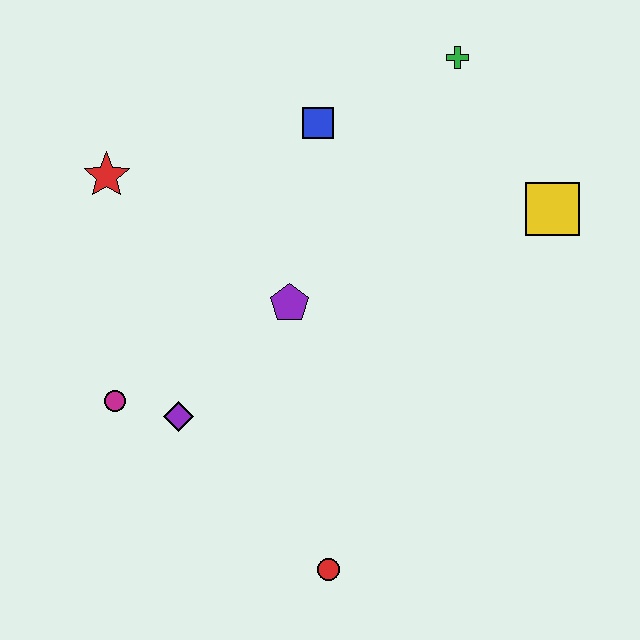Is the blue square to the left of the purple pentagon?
No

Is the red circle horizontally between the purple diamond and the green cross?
Yes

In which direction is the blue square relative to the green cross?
The blue square is to the left of the green cross.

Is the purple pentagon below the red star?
Yes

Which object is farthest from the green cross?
The red circle is farthest from the green cross.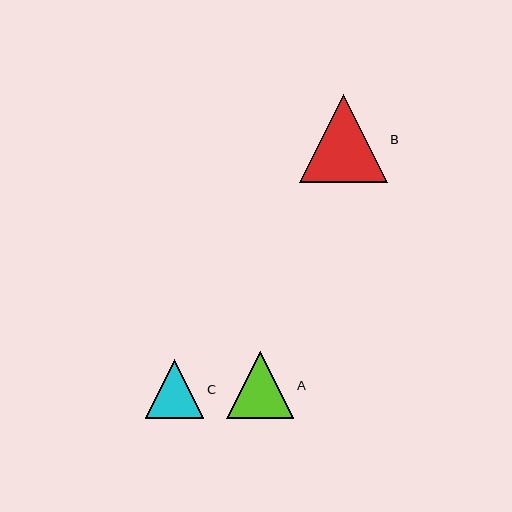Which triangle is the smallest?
Triangle C is the smallest with a size of approximately 59 pixels.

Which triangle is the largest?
Triangle B is the largest with a size of approximately 88 pixels.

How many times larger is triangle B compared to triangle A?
Triangle B is approximately 1.3 times the size of triangle A.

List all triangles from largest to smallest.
From largest to smallest: B, A, C.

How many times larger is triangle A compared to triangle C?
Triangle A is approximately 1.1 times the size of triangle C.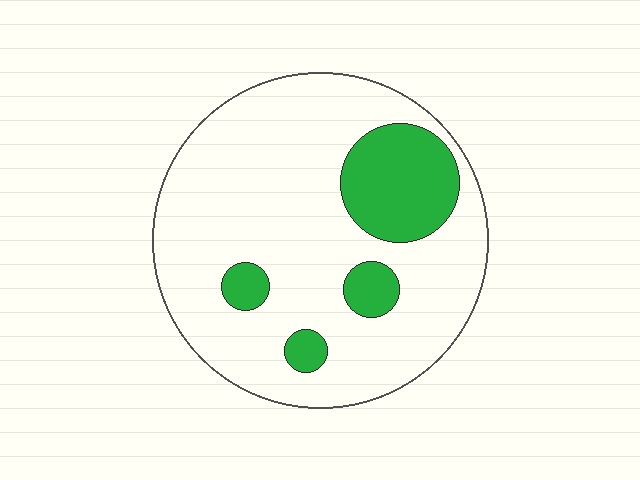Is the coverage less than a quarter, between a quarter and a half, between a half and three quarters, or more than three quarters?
Less than a quarter.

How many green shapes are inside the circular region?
4.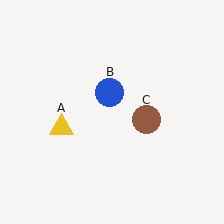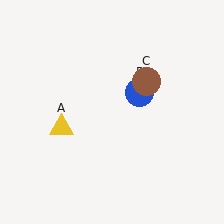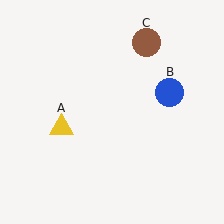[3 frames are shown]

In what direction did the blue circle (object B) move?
The blue circle (object B) moved right.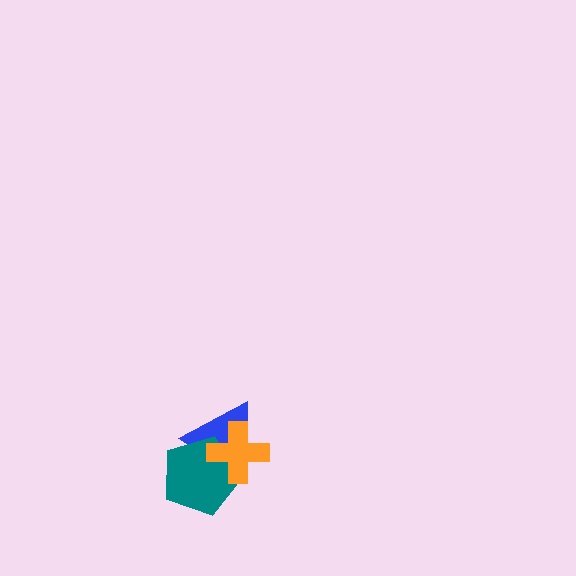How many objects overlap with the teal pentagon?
2 objects overlap with the teal pentagon.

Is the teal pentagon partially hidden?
Yes, it is partially covered by another shape.